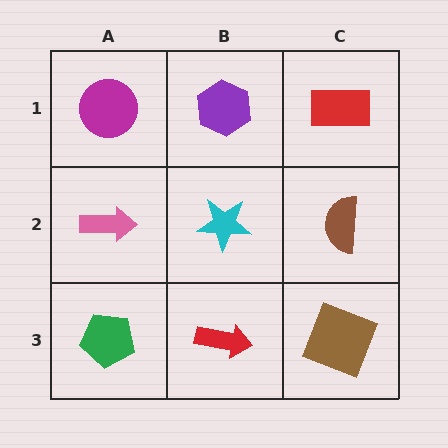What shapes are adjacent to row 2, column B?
A purple hexagon (row 1, column B), a red arrow (row 3, column B), a pink arrow (row 2, column A), a brown semicircle (row 2, column C).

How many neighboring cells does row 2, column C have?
3.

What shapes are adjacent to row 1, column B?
A cyan star (row 2, column B), a magenta circle (row 1, column A), a red rectangle (row 1, column C).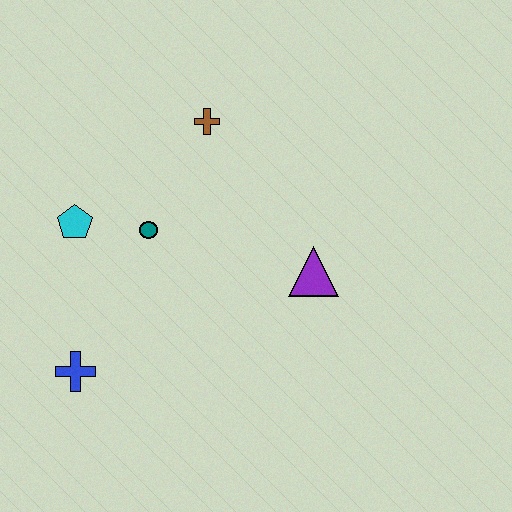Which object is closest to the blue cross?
The cyan pentagon is closest to the blue cross.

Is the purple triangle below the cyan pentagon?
Yes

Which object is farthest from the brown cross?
The blue cross is farthest from the brown cross.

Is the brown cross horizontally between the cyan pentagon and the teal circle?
No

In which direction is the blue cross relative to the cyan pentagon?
The blue cross is below the cyan pentagon.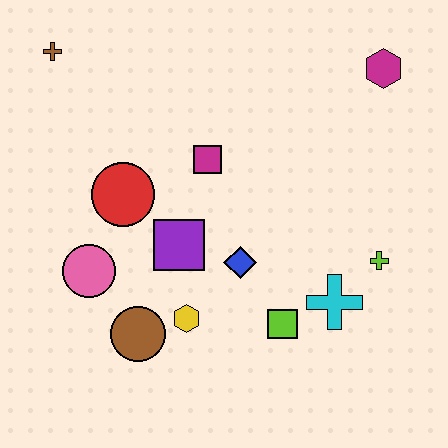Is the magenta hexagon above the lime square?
Yes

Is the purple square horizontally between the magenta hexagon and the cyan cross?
No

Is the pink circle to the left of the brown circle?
Yes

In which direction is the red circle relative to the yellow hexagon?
The red circle is above the yellow hexagon.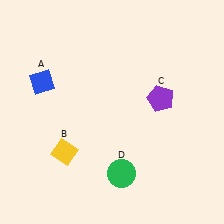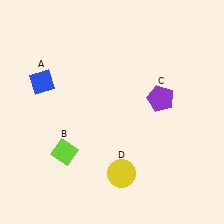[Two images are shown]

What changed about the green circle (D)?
In Image 1, D is green. In Image 2, it changed to yellow.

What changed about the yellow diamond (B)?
In Image 1, B is yellow. In Image 2, it changed to lime.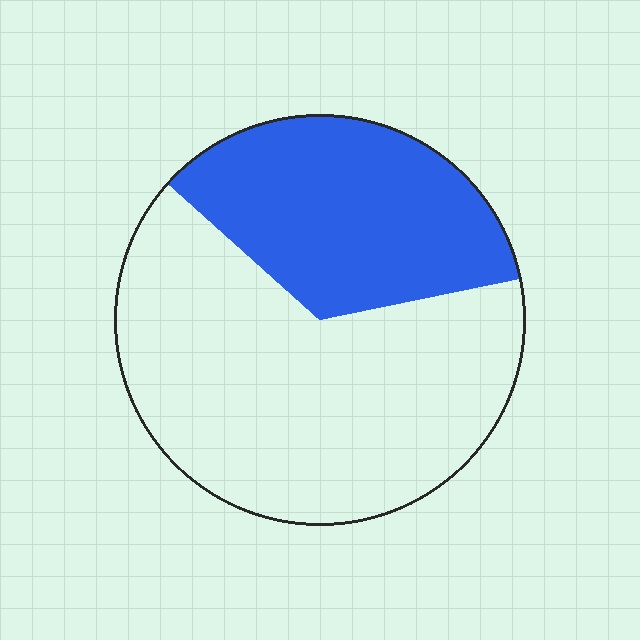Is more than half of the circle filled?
No.